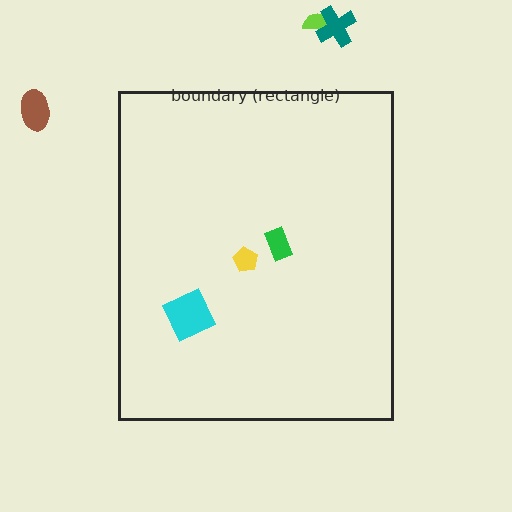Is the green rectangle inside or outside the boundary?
Inside.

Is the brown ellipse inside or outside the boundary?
Outside.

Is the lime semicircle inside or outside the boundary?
Outside.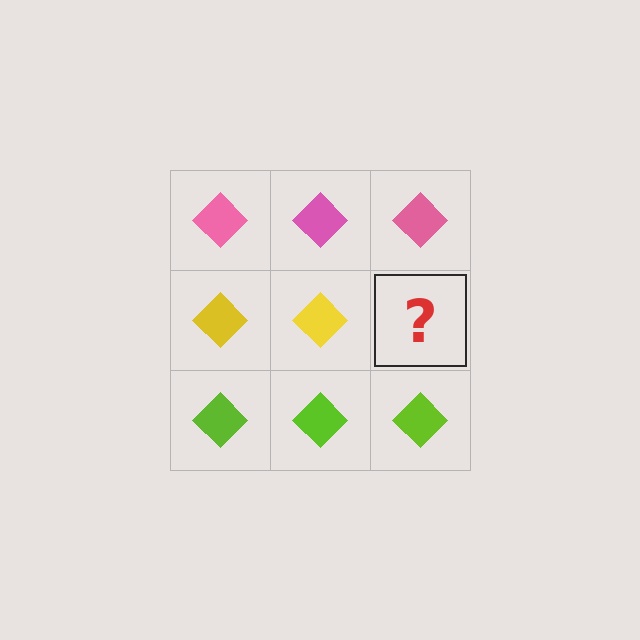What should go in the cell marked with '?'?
The missing cell should contain a yellow diamond.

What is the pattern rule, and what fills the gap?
The rule is that each row has a consistent color. The gap should be filled with a yellow diamond.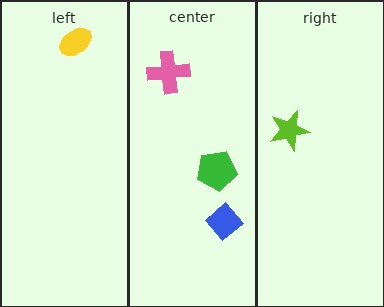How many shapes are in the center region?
3.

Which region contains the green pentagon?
The center region.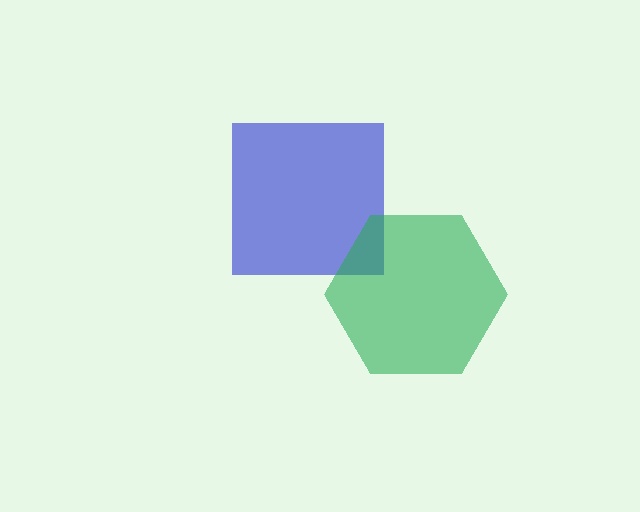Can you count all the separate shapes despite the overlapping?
Yes, there are 2 separate shapes.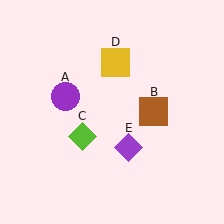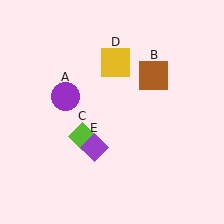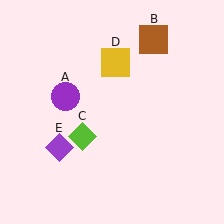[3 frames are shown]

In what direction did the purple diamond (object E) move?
The purple diamond (object E) moved left.